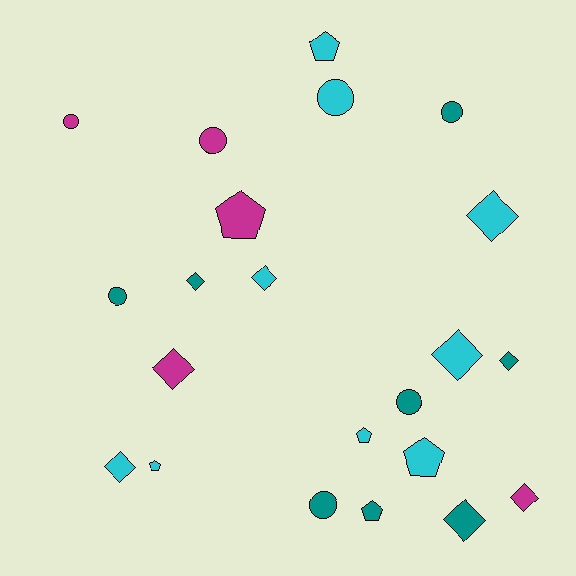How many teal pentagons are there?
There is 1 teal pentagon.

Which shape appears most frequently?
Diamond, with 9 objects.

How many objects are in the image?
There are 22 objects.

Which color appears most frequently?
Cyan, with 9 objects.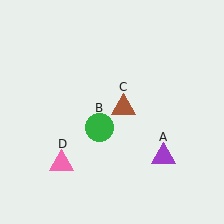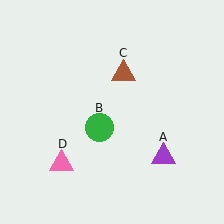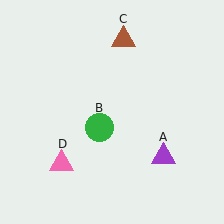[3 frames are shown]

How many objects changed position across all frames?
1 object changed position: brown triangle (object C).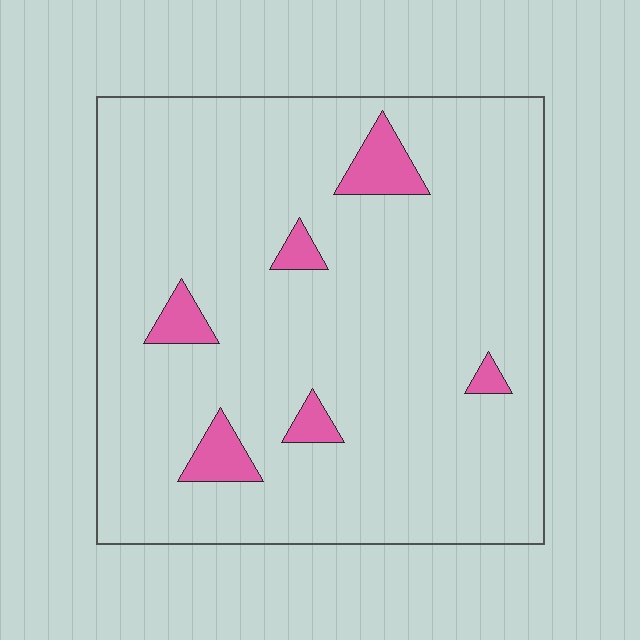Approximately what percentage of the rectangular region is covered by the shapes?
Approximately 5%.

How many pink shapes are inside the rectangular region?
6.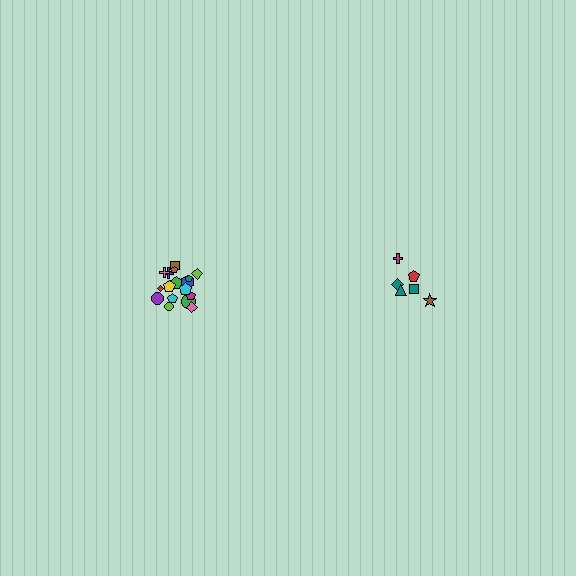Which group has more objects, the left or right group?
The left group.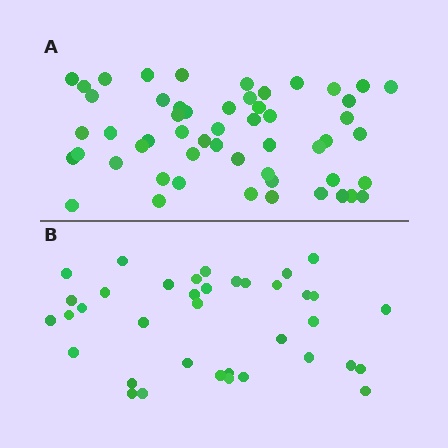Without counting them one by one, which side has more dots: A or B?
Region A (the top region) has more dots.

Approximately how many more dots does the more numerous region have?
Region A has approximately 15 more dots than region B.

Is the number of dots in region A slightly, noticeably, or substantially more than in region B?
Region A has substantially more. The ratio is roughly 1.5 to 1.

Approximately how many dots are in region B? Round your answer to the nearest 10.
About 40 dots. (The exact count is 37, which rounds to 40.)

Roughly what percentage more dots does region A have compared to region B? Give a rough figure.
About 45% more.